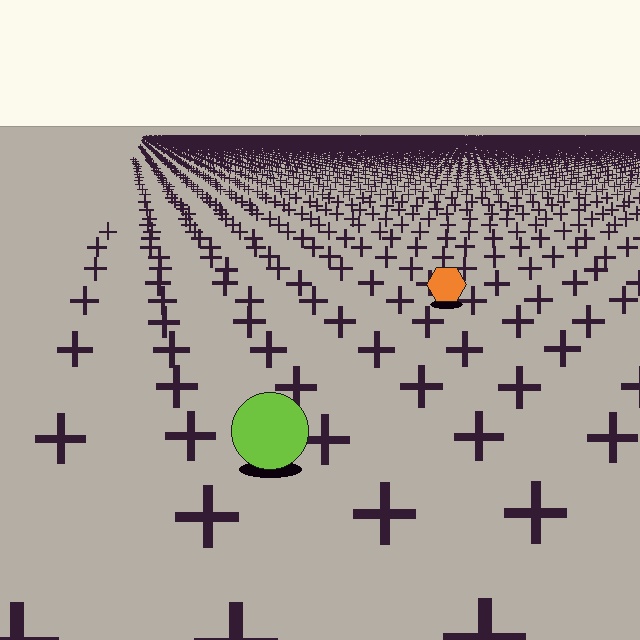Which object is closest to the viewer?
The lime circle is closest. The texture marks near it are larger and more spread out.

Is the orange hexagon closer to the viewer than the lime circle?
No. The lime circle is closer — you can tell from the texture gradient: the ground texture is coarser near it.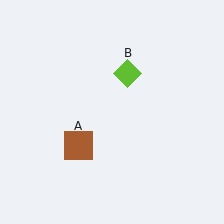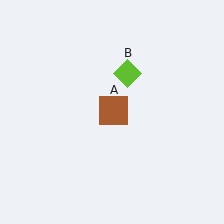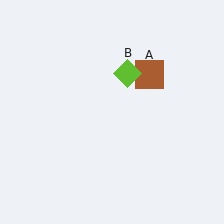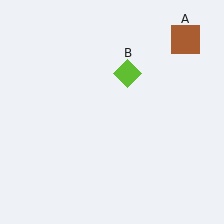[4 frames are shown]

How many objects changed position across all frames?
1 object changed position: brown square (object A).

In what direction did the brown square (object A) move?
The brown square (object A) moved up and to the right.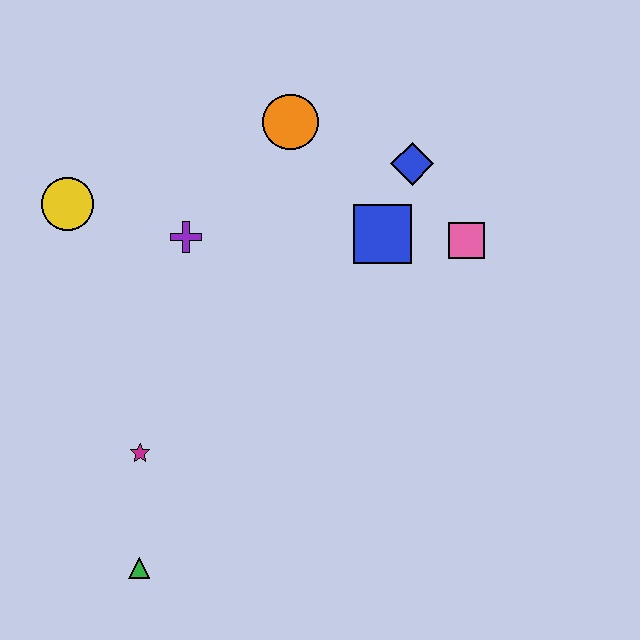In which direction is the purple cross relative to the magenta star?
The purple cross is above the magenta star.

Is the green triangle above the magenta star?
No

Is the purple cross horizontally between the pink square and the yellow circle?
Yes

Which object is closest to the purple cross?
The yellow circle is closest to the purple cross.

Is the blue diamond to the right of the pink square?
No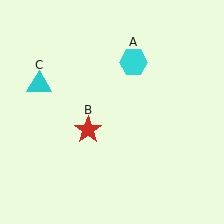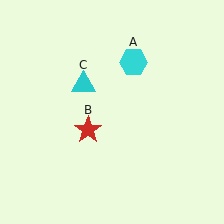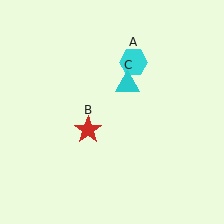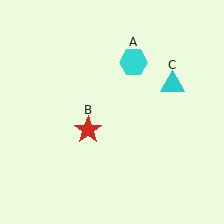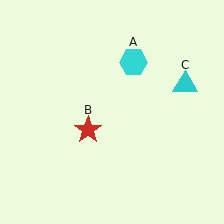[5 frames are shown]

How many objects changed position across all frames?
1 object changed position: cyan triangle (object C).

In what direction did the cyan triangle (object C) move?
The cyan triangle (object C) moved right.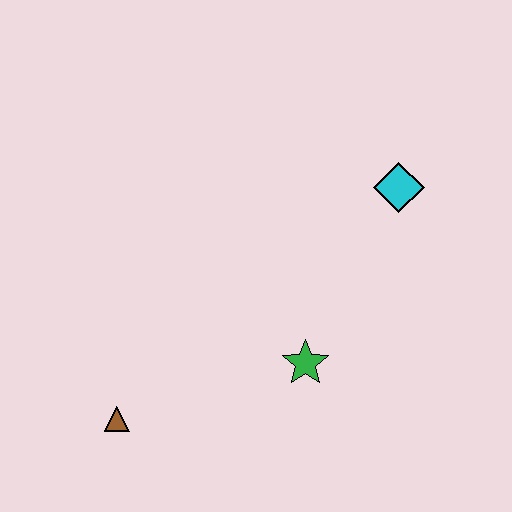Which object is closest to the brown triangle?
The green star is closest to the brown triangle.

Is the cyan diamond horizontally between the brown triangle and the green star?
No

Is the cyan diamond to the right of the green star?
Yes